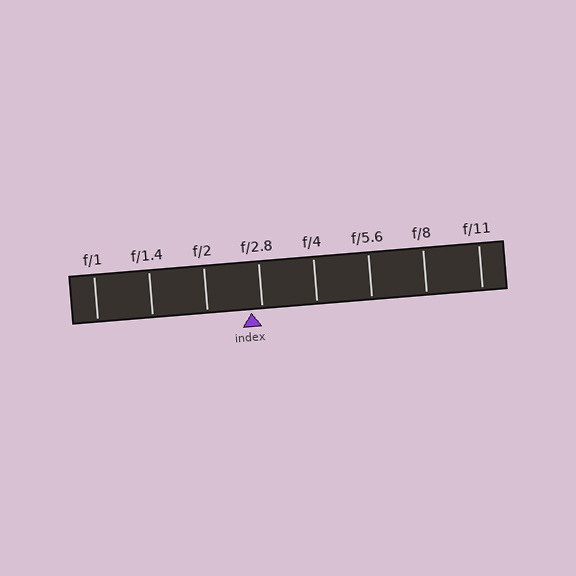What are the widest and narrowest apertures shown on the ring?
The widest aperture shown is f/1 and the narrowest is f/11.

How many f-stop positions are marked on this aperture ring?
There are 8 f-stop positions marked.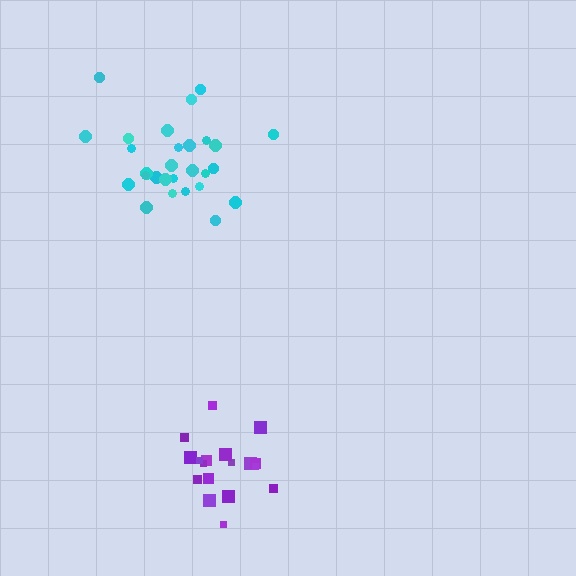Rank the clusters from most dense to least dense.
purple, cyan.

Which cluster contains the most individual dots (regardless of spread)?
Cyan (28).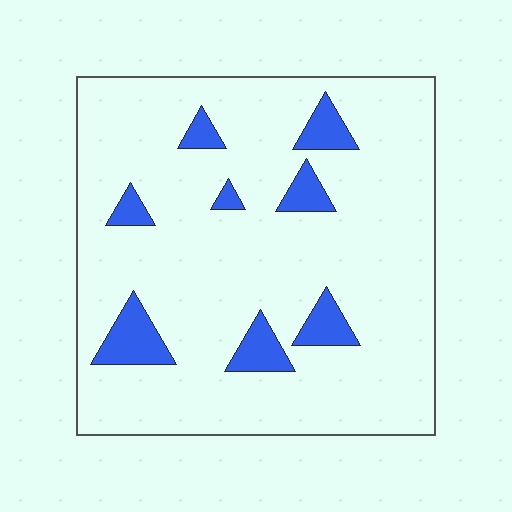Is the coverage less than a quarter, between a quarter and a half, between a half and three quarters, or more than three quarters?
Less than a quarter.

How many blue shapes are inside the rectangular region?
8.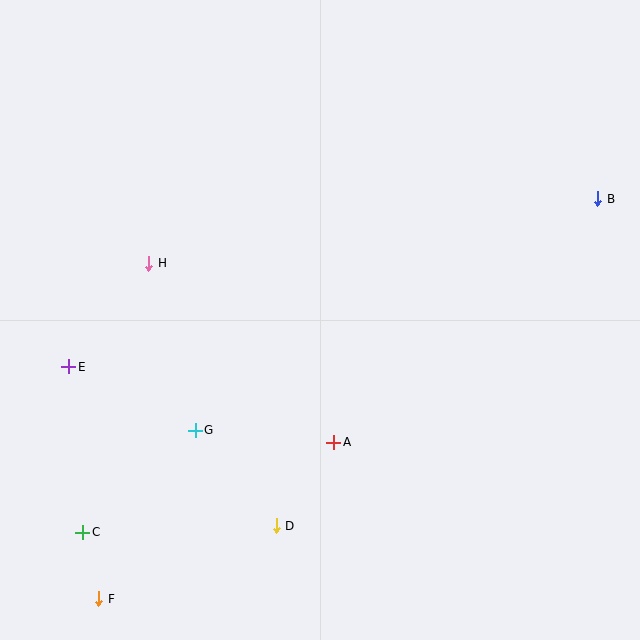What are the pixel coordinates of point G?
Point G is at (195, 430).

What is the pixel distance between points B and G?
The distance between B and G is 464 pixels.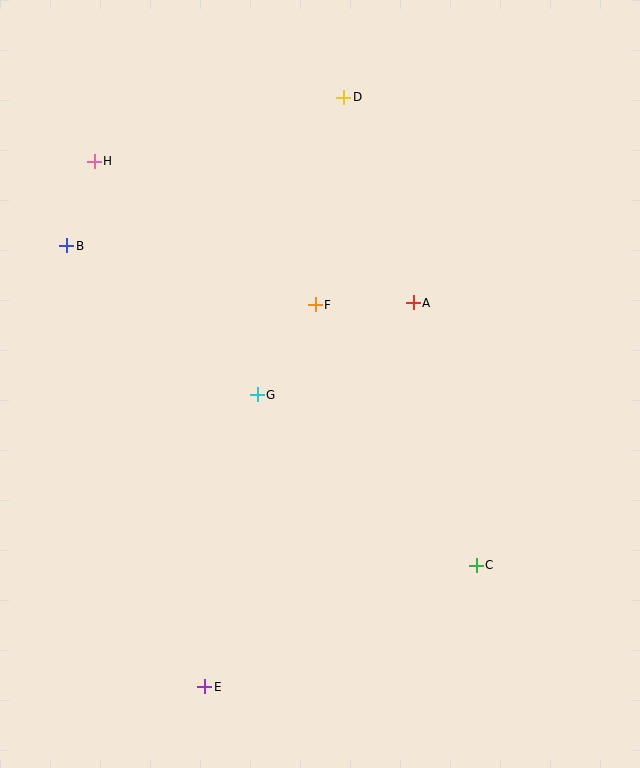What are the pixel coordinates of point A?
Point A is at (413, 303).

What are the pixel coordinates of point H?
Point H is at (94, 162).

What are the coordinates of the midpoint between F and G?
The midpoint between F and G is at (286, 350).